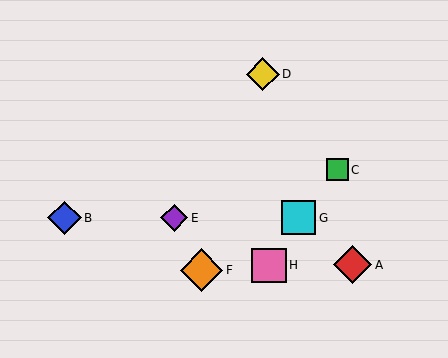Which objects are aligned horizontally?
Objects B, E, G are aligned horizontally.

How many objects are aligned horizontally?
3 objects (B, E, G) are aligned horizontally.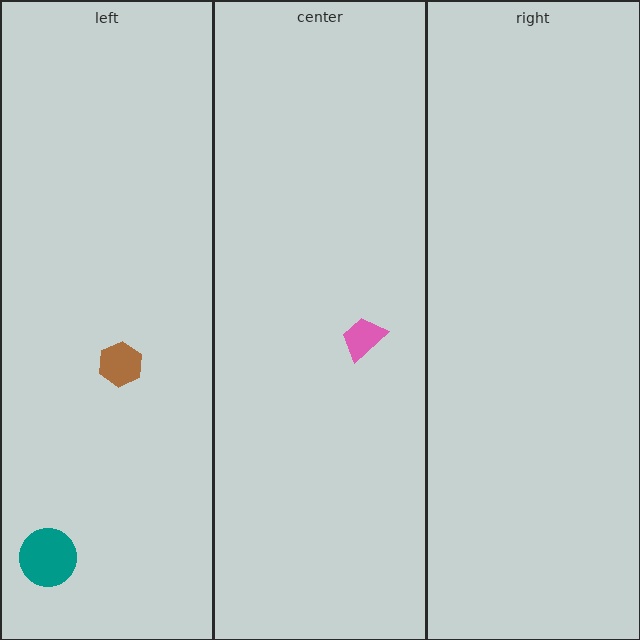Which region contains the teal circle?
The left region.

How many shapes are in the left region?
2.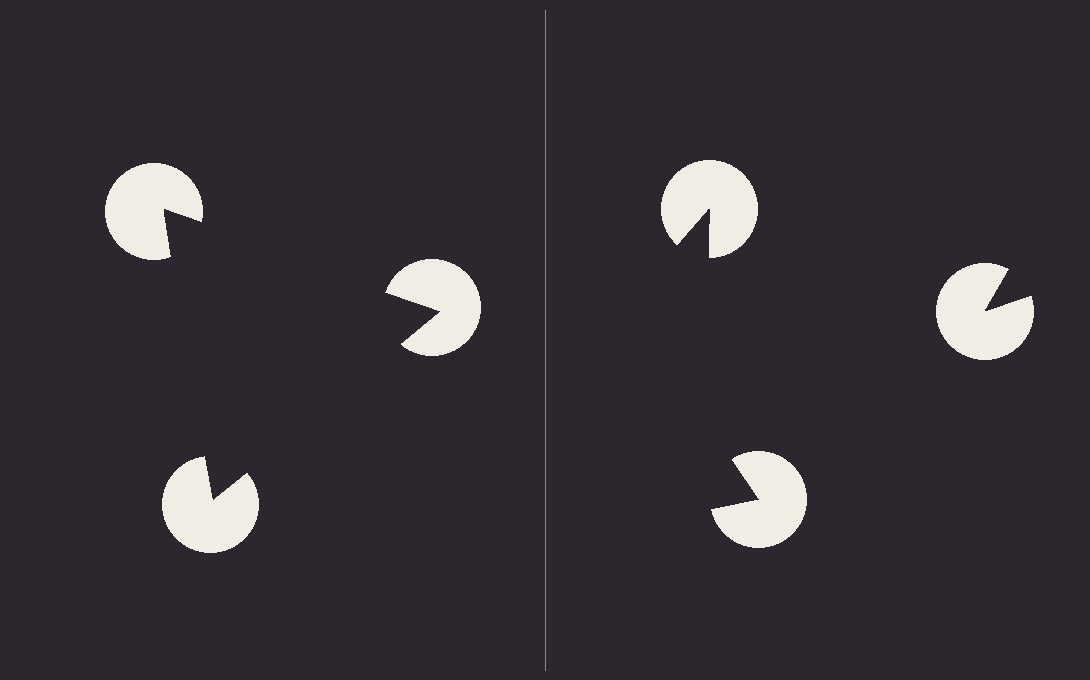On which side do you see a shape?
An illusory triangle appears on the left side. On the right side the wedge cuts are rotated, so no coherent shape forms.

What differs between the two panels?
The pac-man discs are positioned identically on both sides; only the wedge orientations differ. On the left they align to a triangle; on the right they are misaligned.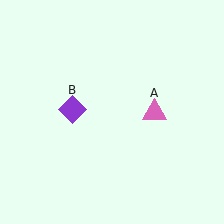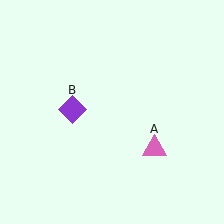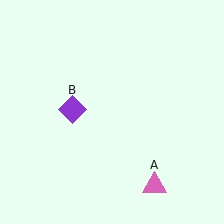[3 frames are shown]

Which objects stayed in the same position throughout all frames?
Purple diamond (object B) remained stationary.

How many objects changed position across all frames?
1 object changed position: pink triangle (object A).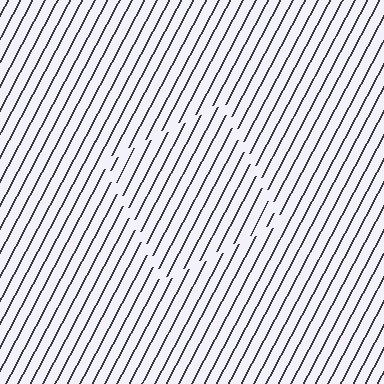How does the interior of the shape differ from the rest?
The interior of the shape contains the same grating, shifted by half a period — the contour is defined by the phase discontinuity where line-ends from the inner and outer gratings abut.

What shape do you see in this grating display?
An illusory square. The interior of the shape contains the same grating, shifted by half a period — the contour is defined by the phase discontinuity where line-ends from the inner and outer gratings abut.